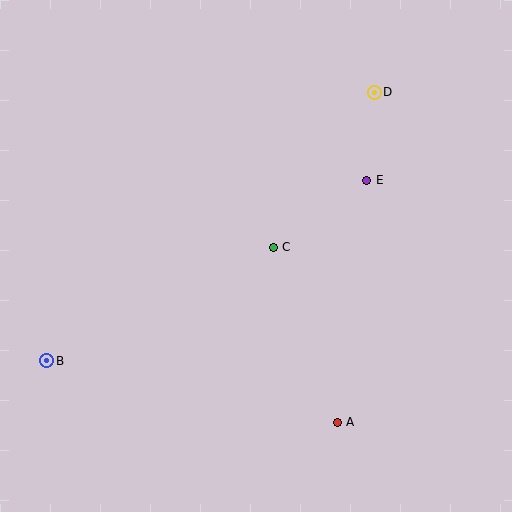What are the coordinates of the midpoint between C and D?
The midpoint between C and D is at (324, 170).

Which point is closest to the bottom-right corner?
Point A is closest to the bottom-right corner.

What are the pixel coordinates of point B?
Point B is at (47, 361).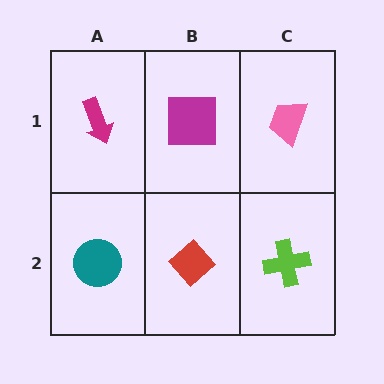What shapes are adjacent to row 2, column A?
A magenta arrow (row 1, column A), a red diamond (row 2, column B).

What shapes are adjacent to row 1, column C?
A lime cross (row 2, column C), a magenta square (row 1, column B).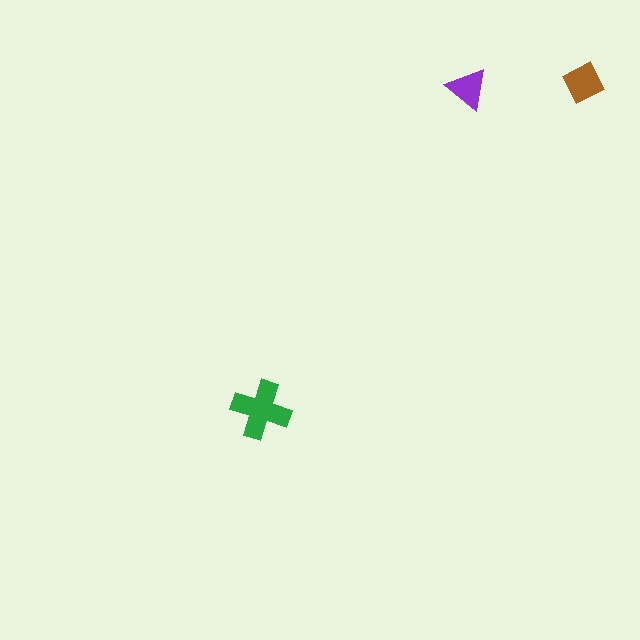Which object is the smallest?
The purple triangle.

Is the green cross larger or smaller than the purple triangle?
Larger.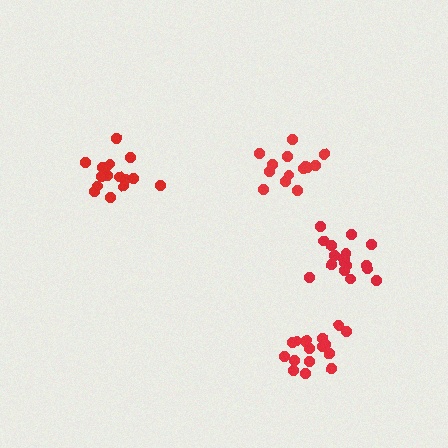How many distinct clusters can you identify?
There are 4 distinct clusters.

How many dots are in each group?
Group 1: 17 dots, Group 2: 18 dots, Group 3: 17 dots, Group 4: 14 dots (66 total).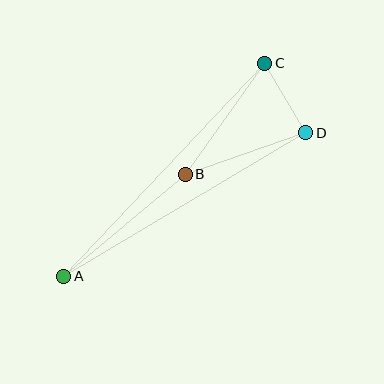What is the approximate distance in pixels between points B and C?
The distance between B and C is approximately 136 pixels.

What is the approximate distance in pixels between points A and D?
The distance between A and D is approximately 281 pixels.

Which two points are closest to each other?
Points C and D are closest to each other.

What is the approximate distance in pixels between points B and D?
The distance between B and D is approximately 127 pixels.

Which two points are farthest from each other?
Points A and C are farthest from each other.